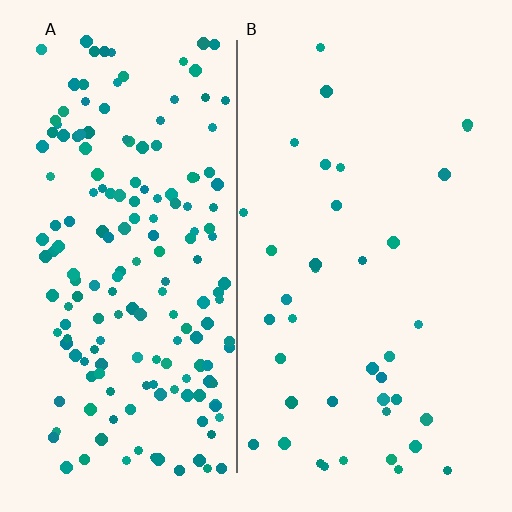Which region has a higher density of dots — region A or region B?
A (the left).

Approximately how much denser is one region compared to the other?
Approximately 4.6× — region A over region B.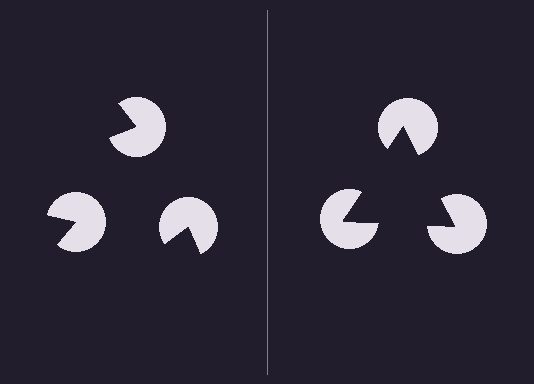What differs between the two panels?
The pac-man discs are positioned identically on both sides; only the wedge orientations differ. On the right they align to a triangle; on the left they are misaligned.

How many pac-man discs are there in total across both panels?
6 — 3 on each side.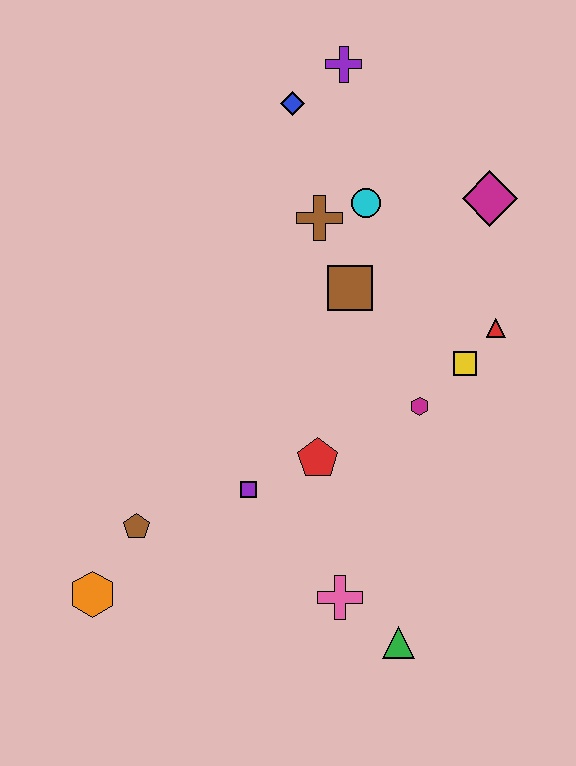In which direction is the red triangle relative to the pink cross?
The red triangle is above the pink cross.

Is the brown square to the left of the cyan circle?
Yes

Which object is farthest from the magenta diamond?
The orange hexagon is farthest from the magenta diamond.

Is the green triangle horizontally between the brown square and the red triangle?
Yes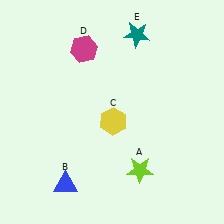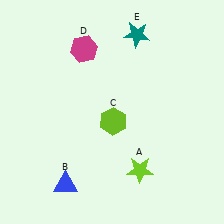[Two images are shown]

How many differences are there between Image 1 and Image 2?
There is 1 difference between the two images.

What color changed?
The hexagon (C) changed from yellow in Image 1 to lime in Image 2.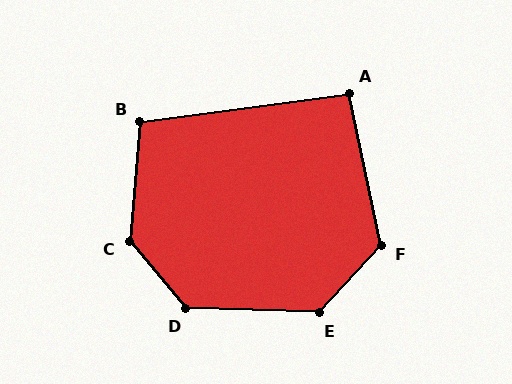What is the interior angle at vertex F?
Approximately 126 degrees (obtuse).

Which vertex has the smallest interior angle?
A, at approximately 94 degrees.